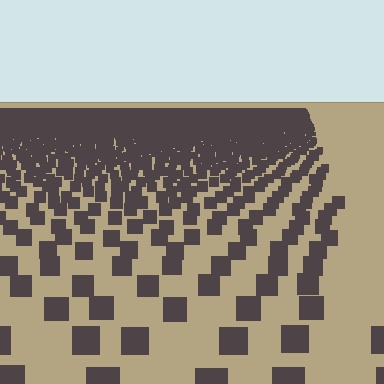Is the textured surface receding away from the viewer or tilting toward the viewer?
The surface is receding away from the viewer. Texture elements get smaller and denser toward the top.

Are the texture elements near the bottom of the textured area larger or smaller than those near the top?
Larger. Near the bottom, elements are closer to the viewer and appear at a bigger on-screen size.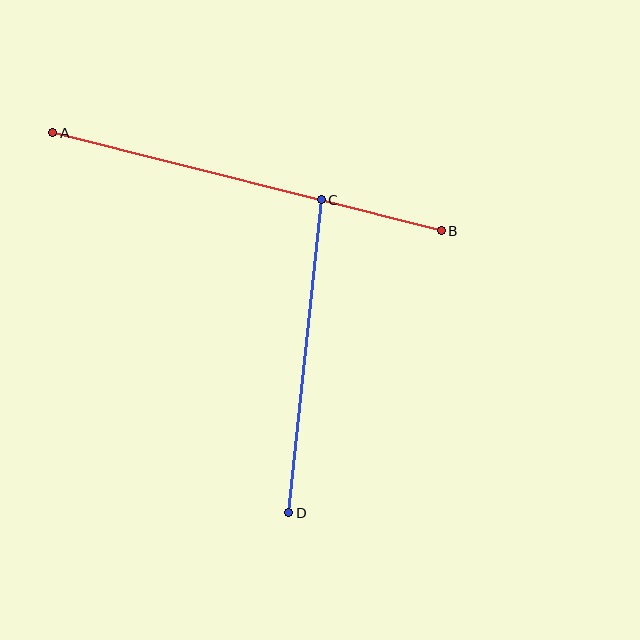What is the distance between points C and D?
The distance is approximately 315 pixels.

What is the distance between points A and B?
The distance is approximately 401 pixels.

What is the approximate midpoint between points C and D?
The midpoint is at approximately (305, 356) pixels.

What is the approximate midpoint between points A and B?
The midpoint is at approximately (247, 182) pixels.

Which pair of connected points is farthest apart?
Points A and B are farthest apart.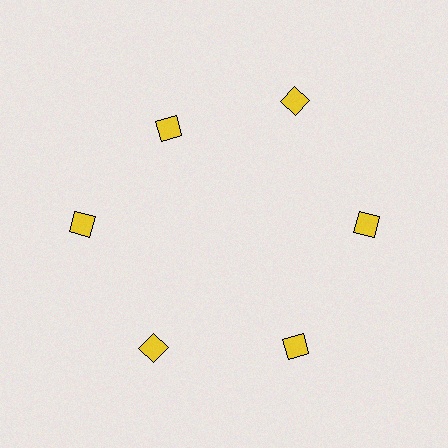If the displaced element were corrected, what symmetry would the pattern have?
It would have 6-fold rotational symmetry — the pattern would map onto itself every 60 degrees.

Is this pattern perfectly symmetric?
No. The 6 yellow squares are arranged in a ring, but one element near the 11 o'clock position is pulled inward toward the center, breaking the 6-fold rotational symmetry.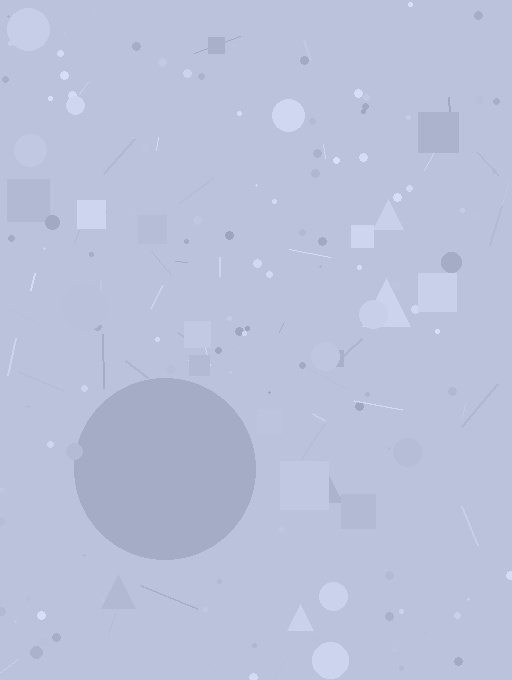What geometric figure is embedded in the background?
A circle is embedded in the background.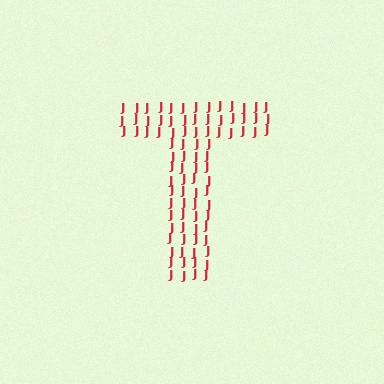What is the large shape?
The large shape is the letter T.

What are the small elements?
The small elements are letter J's.